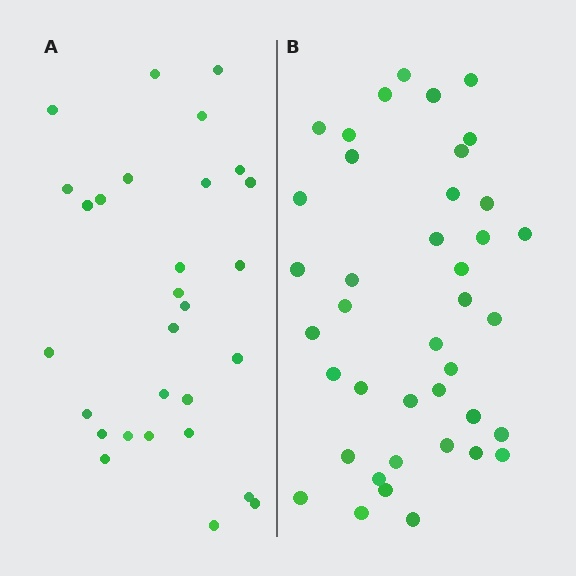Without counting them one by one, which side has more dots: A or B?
Region B (the right region) has more dots.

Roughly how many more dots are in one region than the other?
Region B has roughly 12 or so more dots than region A.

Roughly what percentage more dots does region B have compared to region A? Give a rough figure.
About 40% more.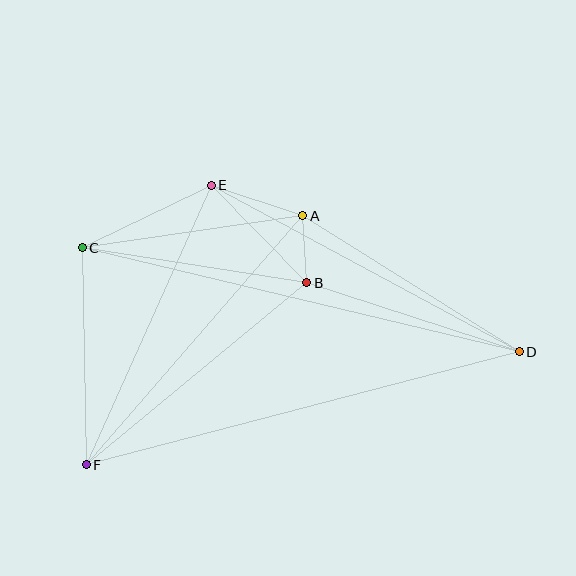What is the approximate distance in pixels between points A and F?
The distance between A and F is approximately 330 pixels.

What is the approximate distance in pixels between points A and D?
The distance between A and D is approximately 255 pixels.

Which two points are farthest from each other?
Points C and D are farthest from each other.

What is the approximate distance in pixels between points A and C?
The distance between A and C is approximately 223 pixels.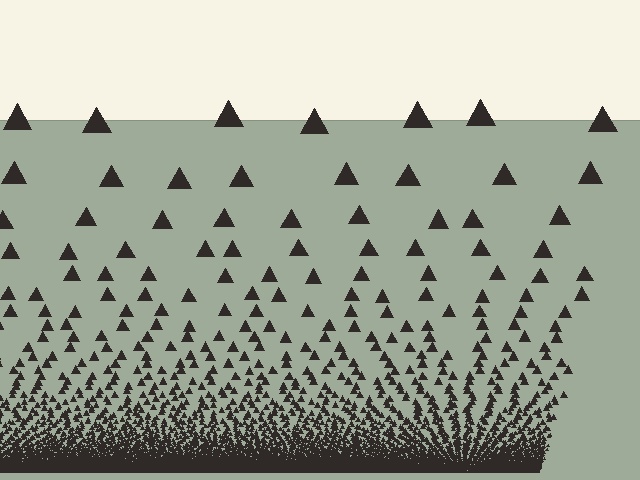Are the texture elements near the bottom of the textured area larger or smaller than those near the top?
Smaller. The gradient is inverted — elements near the bottom are smaller and denser.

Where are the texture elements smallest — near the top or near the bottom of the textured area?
Near the bottom.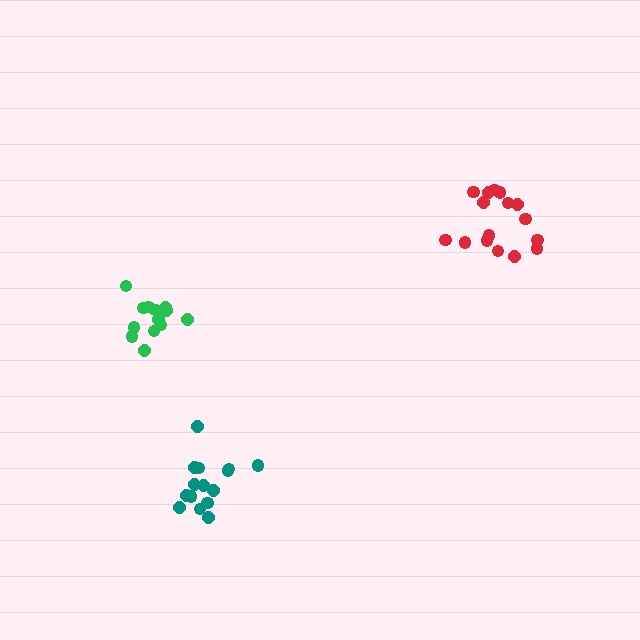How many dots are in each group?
Group 1: 16 dots, Group 2: 15 dots, Group 3: 13 dots (44 total).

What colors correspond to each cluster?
The clusters are colored: red, teal, green.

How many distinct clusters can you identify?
There are 3 distinct clusters.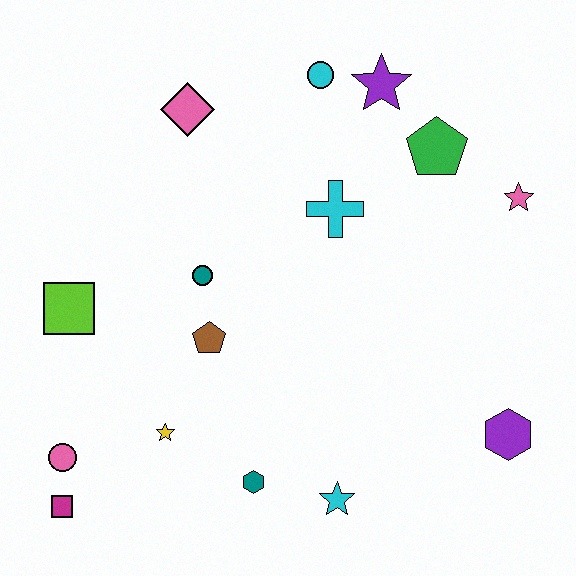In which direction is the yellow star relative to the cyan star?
The yellow star is to the left of the cyan star.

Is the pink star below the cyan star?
No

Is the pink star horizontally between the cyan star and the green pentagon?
No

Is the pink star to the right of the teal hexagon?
Yes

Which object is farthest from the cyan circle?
The magenta square is farthest from the cyan circle.